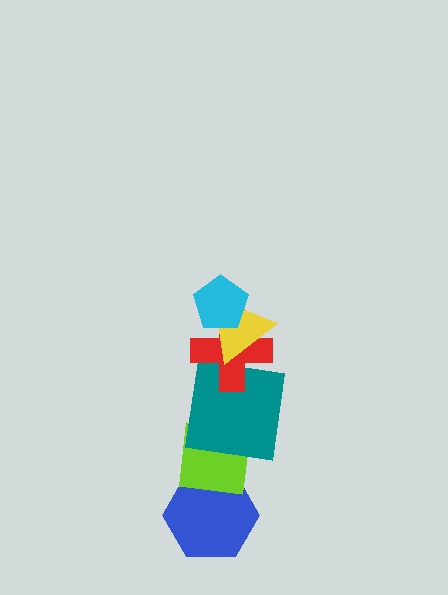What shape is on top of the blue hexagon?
The lime square is on top of the blue hexagon.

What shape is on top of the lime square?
The teal square is on top of the lime square.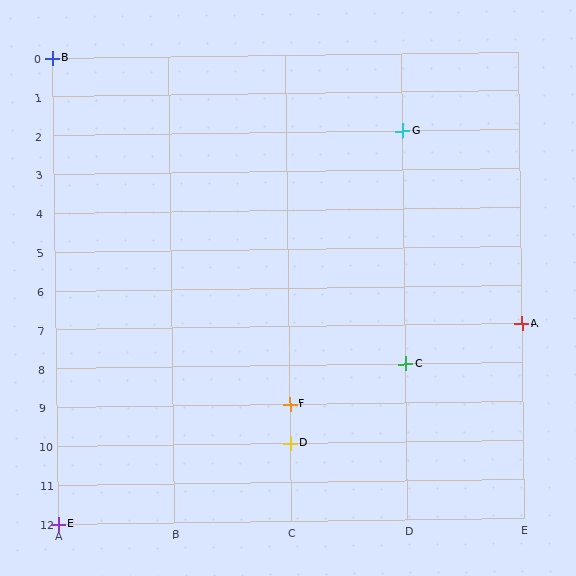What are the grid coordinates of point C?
Point C is at grid coordinates (D, 8).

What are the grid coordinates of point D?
Point D is at grid coordinates (C, 10).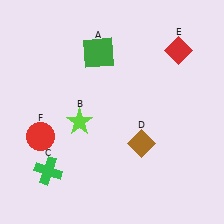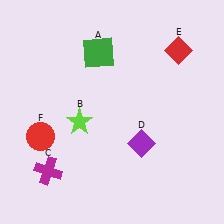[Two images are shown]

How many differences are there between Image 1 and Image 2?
There are 2 differences between the two images.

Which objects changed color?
C changed from green to magenta. D changed from brown to purple.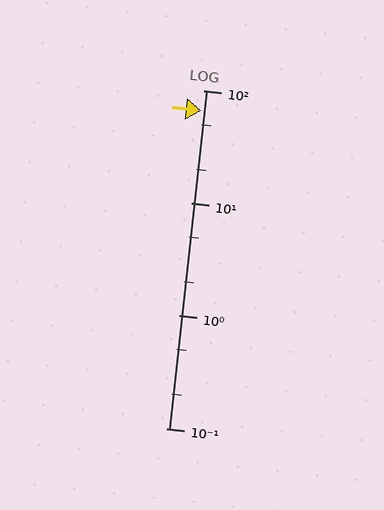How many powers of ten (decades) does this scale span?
The scale spans 3 decades, from 0.1 to 100.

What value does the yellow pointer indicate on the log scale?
The pointer indicates approximately 66.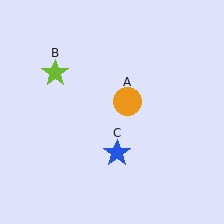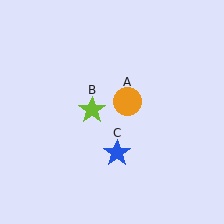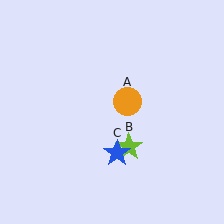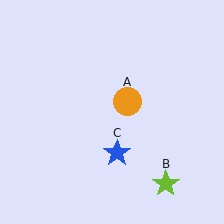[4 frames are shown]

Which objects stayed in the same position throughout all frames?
Orange circle (object A) and blue star (object C) remained stationary.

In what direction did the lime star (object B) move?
The lime star (object B) moved down and to the right.